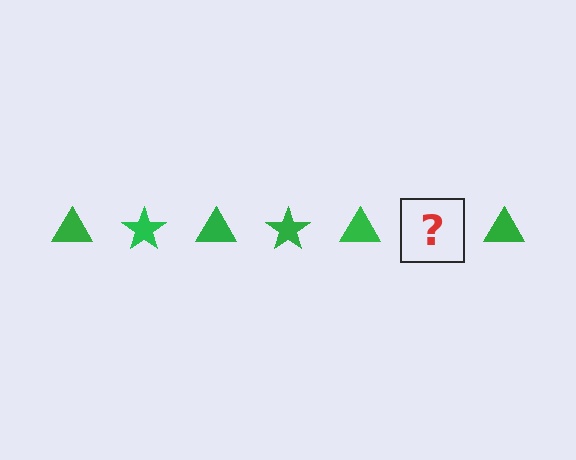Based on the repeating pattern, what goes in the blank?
The blank should be a green star.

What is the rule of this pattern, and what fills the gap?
The rule is that the pattern cycles through triangle, star shapes in green. The gap should be filled with a green star.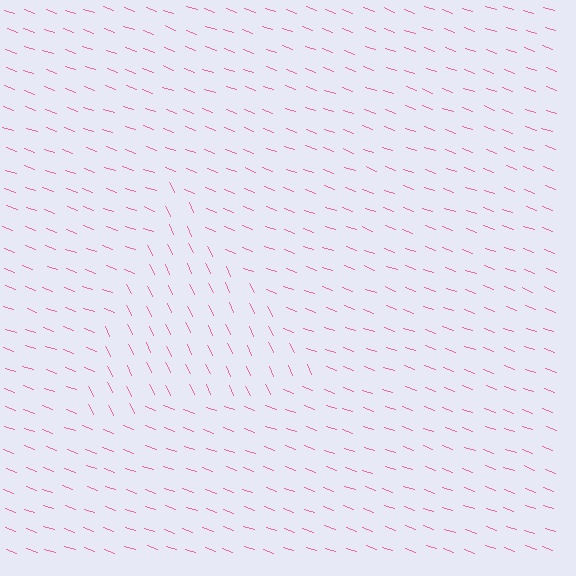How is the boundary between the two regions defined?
The boundary is defined purely by a change in line orientation (approximately 45 degrees difference). All lines are the same color and thickness.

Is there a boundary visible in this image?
Yes, there is a texture boundary formed by a change in line orientation.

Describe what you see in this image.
The image is filled with small pink line segments. A triangle region in the image has lines oriented differently from the surrounding lines, creating a visible texture boundary.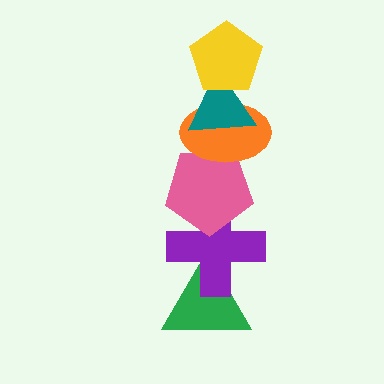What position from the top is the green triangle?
The green triangle is 6th from the top.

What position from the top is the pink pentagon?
The pink pentagon is 4th from the top.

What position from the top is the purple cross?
The purple cross is 5th from the top.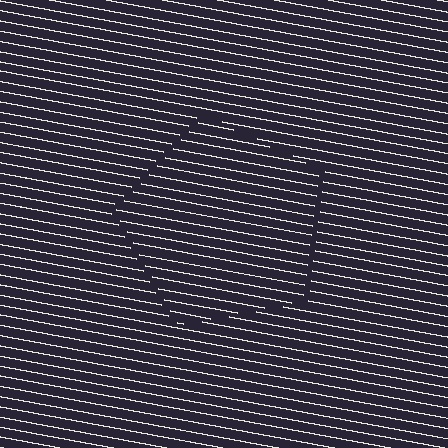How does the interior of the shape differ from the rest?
The interior of the shape contains the same grating, shifted by half a period — the contour is defined by the phase discontinuity where line-ends from the inner and outer gratings abut.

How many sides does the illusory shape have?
5 sides — the line-ends trace a pentagon.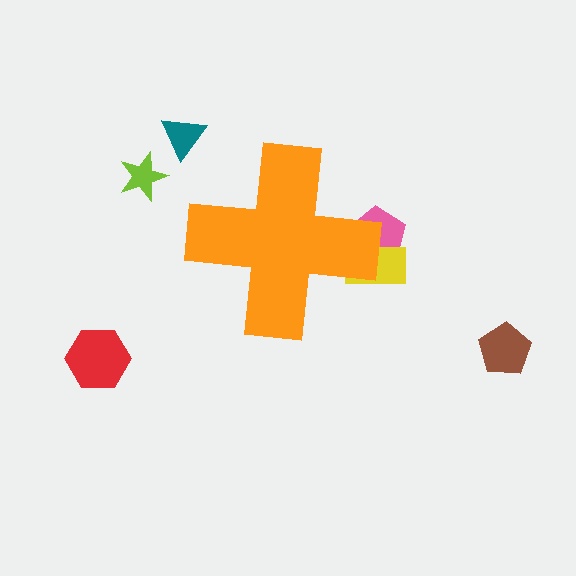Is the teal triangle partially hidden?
No, the teal triangle is fully visible.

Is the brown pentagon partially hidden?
No, the brown pentagon is fully visible.